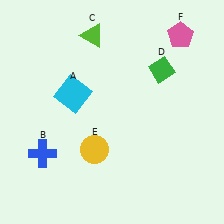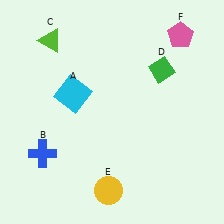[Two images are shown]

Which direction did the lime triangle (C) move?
The lime triangle (C) moved left.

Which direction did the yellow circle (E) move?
The yellow circle (E) moved down.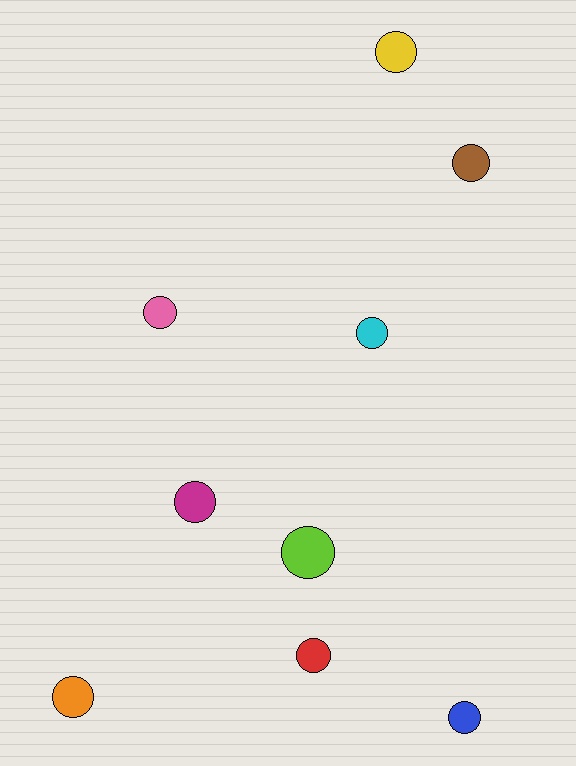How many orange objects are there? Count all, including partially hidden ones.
There is 1 orange object.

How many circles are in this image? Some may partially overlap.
There are 9 circles.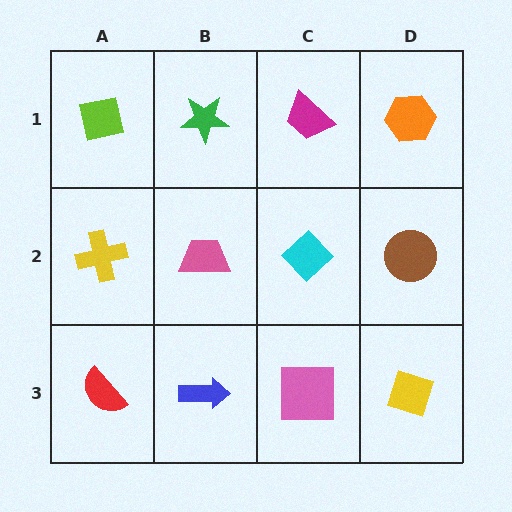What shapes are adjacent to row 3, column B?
A pink trapezoid (row 2, column B), a red semicircle (row 3, column A), a pink square (row 3, column C).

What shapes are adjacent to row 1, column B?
A pink trapezoid (row 2, column B), a lime square (row 1, column A), a magenta trapezoid (row 1, column C).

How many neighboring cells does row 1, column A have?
2.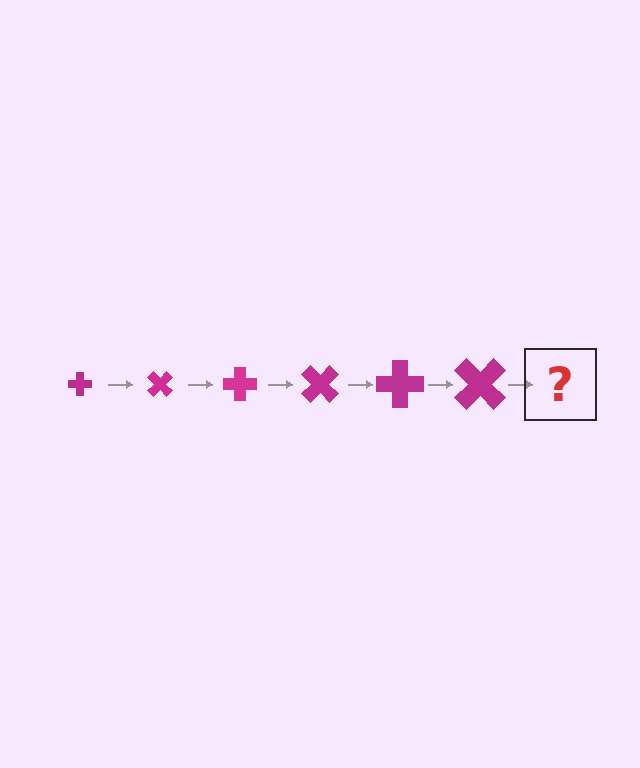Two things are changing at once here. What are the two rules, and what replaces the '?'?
The two rules are that the cross grows larger each step and it rotates 45 degrees each step. The '?' should be a cross, larger than the previous one and rotated 270 degrees from the start.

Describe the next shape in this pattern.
It should be a cross, larger than the previous one and rotated 270 degrees from the start.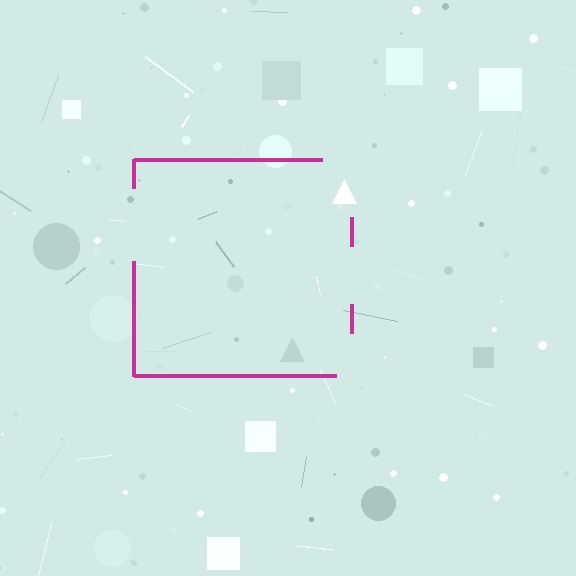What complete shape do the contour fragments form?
The contour fragments form a square.